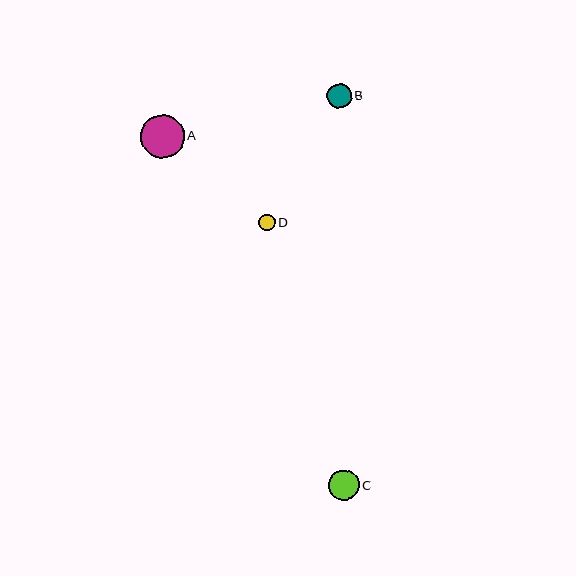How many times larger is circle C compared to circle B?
Circle C is approximately 1.2 times the size of circle B.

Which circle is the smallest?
Circle D is the smallest with a size of approximately 16 pixels.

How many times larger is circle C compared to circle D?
Circle C is approximately 1.9 times the size of circle D.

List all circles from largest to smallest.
From largest to smallest: A, C, B, D.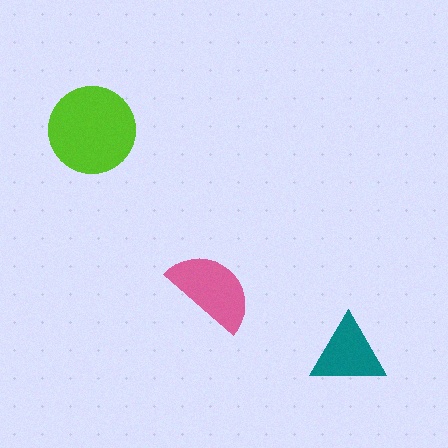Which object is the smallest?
The teal triangle.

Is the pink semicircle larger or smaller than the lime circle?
Smaller.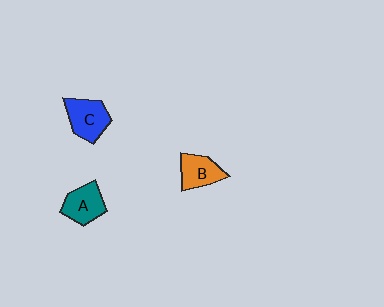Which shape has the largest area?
Shape C (blue).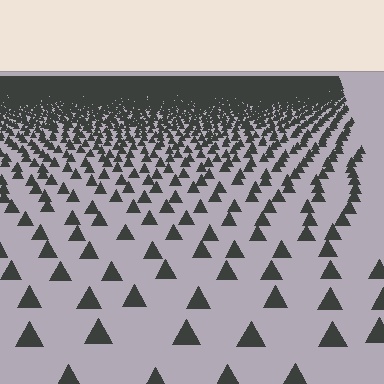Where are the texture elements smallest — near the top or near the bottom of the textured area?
Near the top.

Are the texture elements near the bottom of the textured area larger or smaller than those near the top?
Larger. Near the bottom, elements are closer to the viewer and appear at a bigger on-screen size.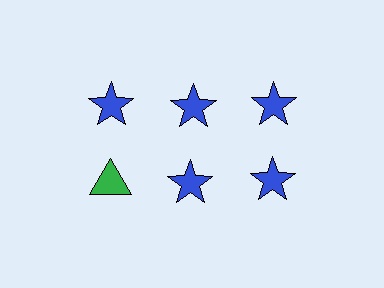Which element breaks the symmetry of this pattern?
The green triangle in the second row, leftmost column breaks the symmetry. All other shapes are blue stars.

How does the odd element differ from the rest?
It differs in both color (green instead of blue) and shape (triangle instead of star).